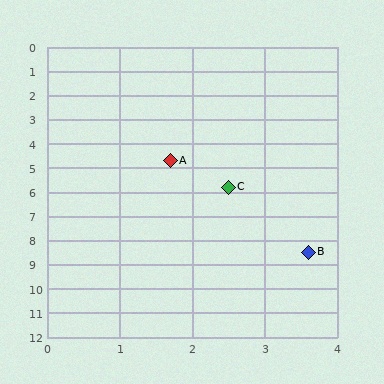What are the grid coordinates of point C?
Point C is at approximately (2.5, 5.8).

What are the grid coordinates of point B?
Point B is at approximately (3.6, 8.5).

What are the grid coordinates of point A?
Point A is at approximately (1.7, 4.7).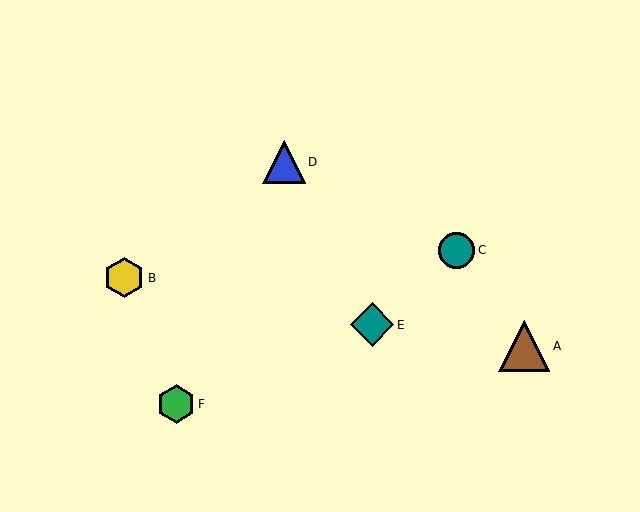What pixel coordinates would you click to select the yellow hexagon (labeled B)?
Click at (124, 278) to select the yellow hexagon B.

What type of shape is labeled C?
Shape C is a teal circle.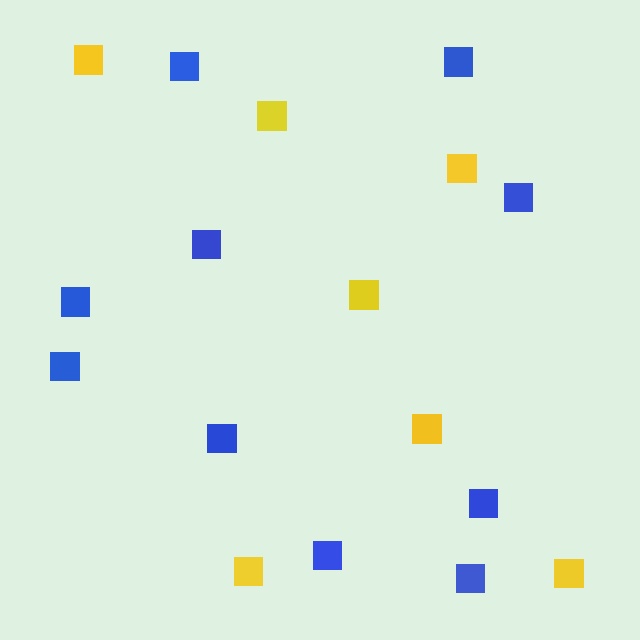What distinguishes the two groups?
There are 2 groups: one group of yellow squares (7) and one group of blue squares (10).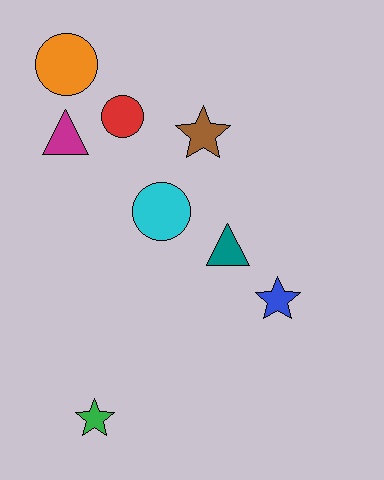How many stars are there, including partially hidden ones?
There are 3 stars.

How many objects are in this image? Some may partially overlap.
There are 8 objects.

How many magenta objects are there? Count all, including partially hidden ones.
There is 1 magenta object.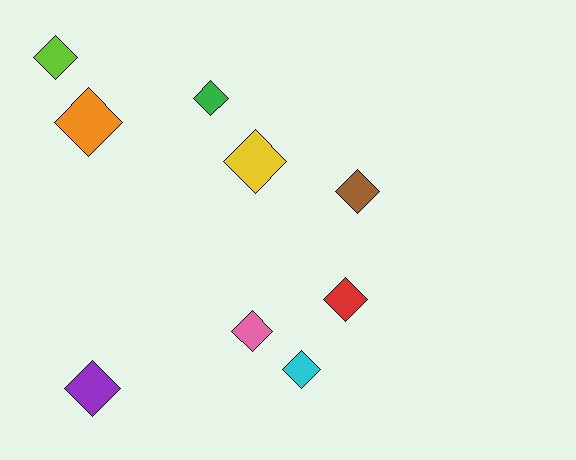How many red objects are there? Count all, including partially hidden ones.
There is 1 red object.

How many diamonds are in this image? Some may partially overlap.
There are 9 diamonds.